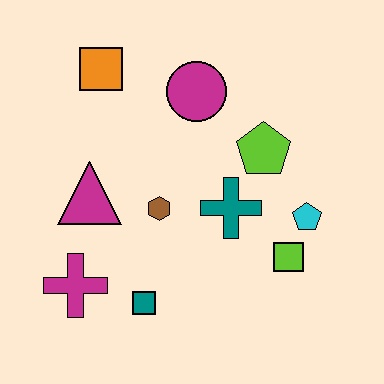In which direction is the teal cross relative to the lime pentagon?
The teal cross is below the lime pentagon.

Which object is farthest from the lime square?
The orange square is farthest from the lime square.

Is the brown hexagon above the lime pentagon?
No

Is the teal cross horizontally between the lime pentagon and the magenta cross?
Yes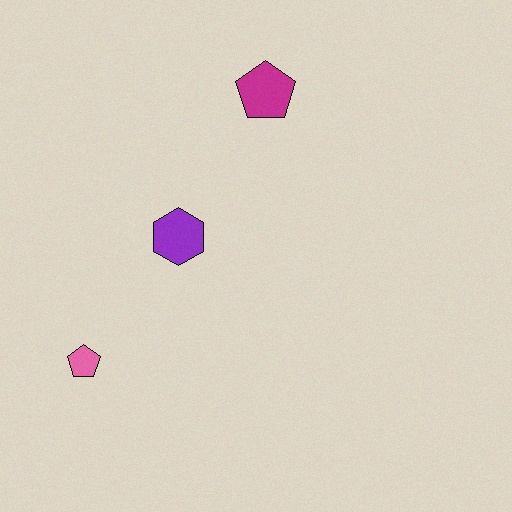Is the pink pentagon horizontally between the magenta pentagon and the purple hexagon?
No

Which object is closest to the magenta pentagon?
The purple hexagon is closest to the magenta pentagon.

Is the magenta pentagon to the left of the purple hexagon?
No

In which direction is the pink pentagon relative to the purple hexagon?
The pink pentagon is below the purple hexagon.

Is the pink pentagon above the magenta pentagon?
No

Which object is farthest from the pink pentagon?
The magenta pentagon is farthest from the pink pentagon.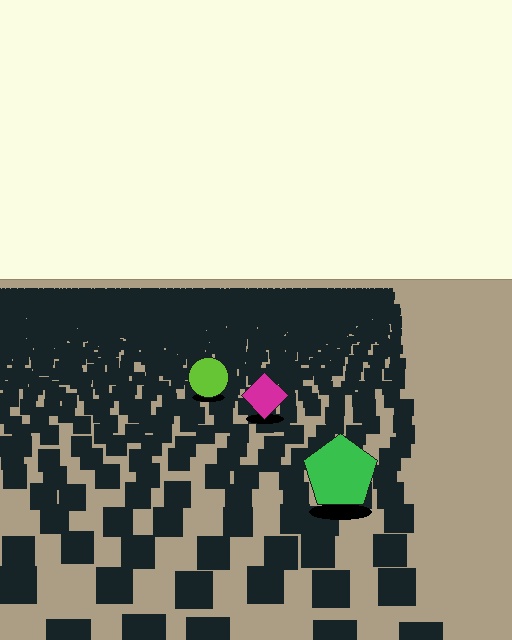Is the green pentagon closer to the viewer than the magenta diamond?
Yes. The green pentagon is closer — you can tell from the texture gradient: the ground texture is coarser near it.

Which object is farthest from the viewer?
The lime circle is farthest from the viewer. It appears smaller and the ground texture around it is denser.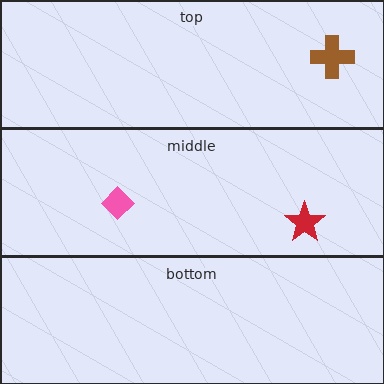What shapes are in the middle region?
The red star, the pink diamond.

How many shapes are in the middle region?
2.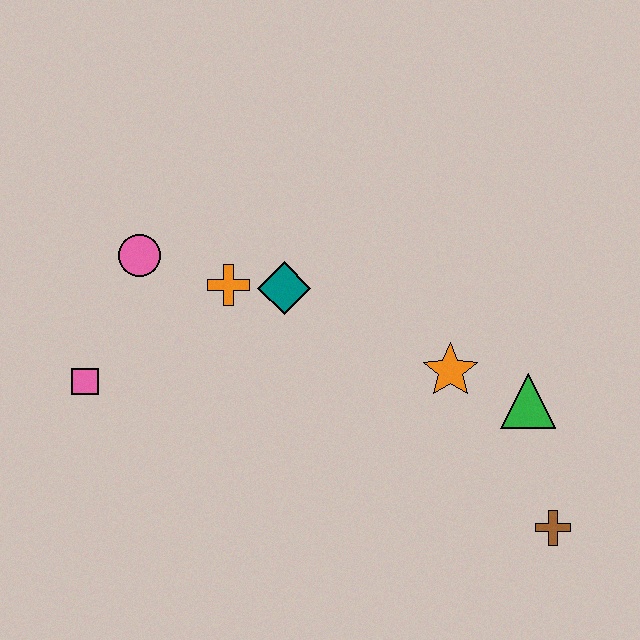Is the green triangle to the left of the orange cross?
No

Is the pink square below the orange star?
Yes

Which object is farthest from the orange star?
The pink square is farthest from the orange star.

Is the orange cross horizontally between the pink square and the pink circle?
No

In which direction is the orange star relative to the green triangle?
The orange star is to the left of the green triangle.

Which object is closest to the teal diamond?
The orange cross is closest to the teal diamond.